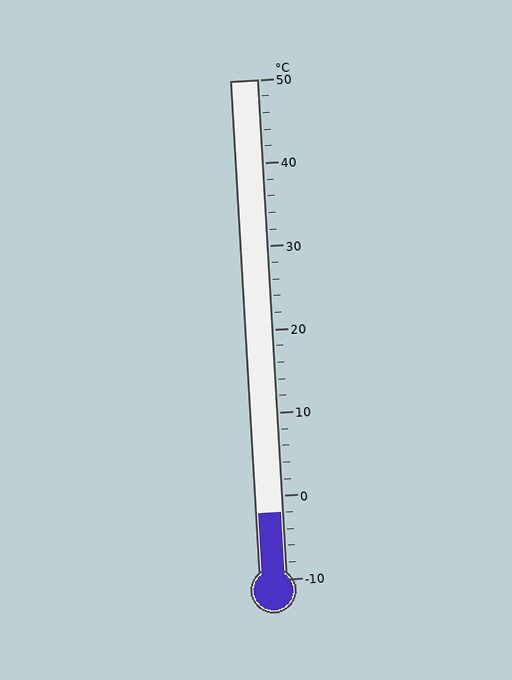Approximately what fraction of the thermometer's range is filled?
The thermometer is filled to approximately 15% of its range.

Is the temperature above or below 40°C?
The temperature is below 40°C.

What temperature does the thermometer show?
The thermometer shows approximately -2°C.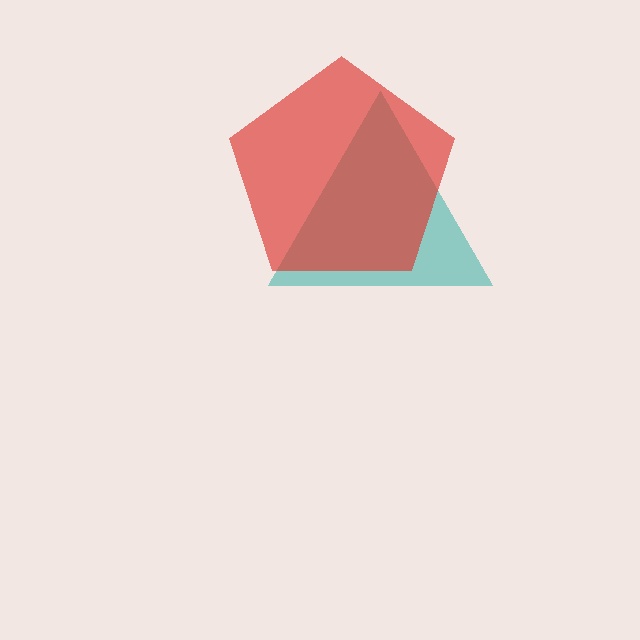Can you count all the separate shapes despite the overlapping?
Yes, there are 2 separate shapes.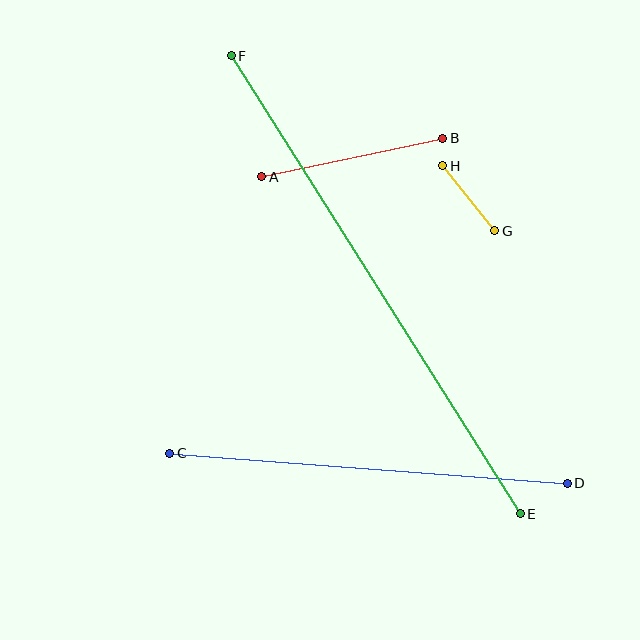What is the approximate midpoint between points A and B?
The midpoint is at approximately (352, 158) pixels.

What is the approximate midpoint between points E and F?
The midpoint is at approximately (376, 285) pixels.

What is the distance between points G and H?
The distance is approximately 83 pixels.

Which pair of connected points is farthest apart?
Points E and F are farthest apart.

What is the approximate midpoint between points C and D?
The midpoint is at approximately (368, 468) pixels.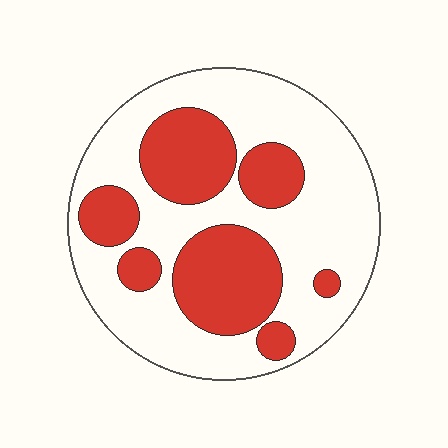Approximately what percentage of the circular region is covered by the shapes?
Approximately 35%.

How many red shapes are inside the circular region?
7.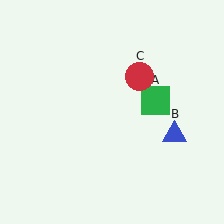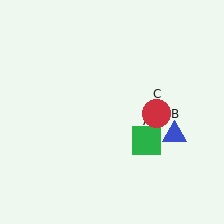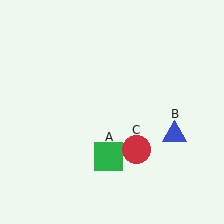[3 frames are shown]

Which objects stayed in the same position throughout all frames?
Blue triangle (object B) remained stationary.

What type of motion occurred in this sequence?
The green square (object A), red circle (object C) rotated clockwise around the center of the scene.